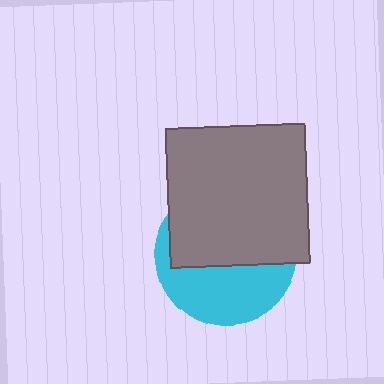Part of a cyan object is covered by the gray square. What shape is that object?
It is a circle.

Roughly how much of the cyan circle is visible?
A small part of it is visible (roughly 44%).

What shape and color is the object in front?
The object in front is a gray square.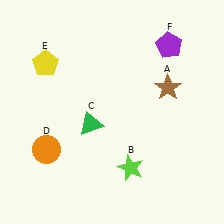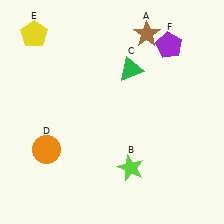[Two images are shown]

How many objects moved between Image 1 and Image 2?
3 objects moved between the two images.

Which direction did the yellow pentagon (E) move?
The yellow pentagon (E) moved up.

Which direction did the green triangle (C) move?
The green triangle (C) moved up.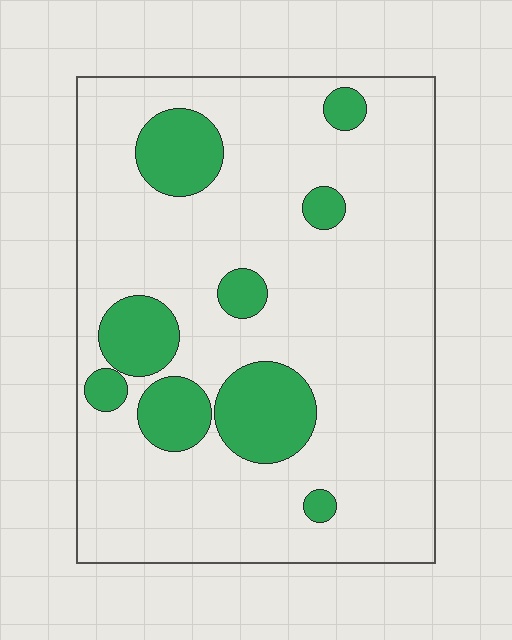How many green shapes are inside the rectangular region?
9.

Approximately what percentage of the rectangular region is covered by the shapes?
Approximately 20%.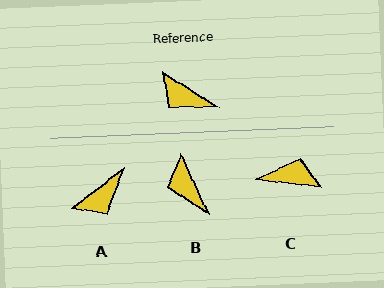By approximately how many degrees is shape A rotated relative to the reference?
Approximately 70 degrees counter-clockwise.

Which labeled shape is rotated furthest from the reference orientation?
C, about 154 degrees away.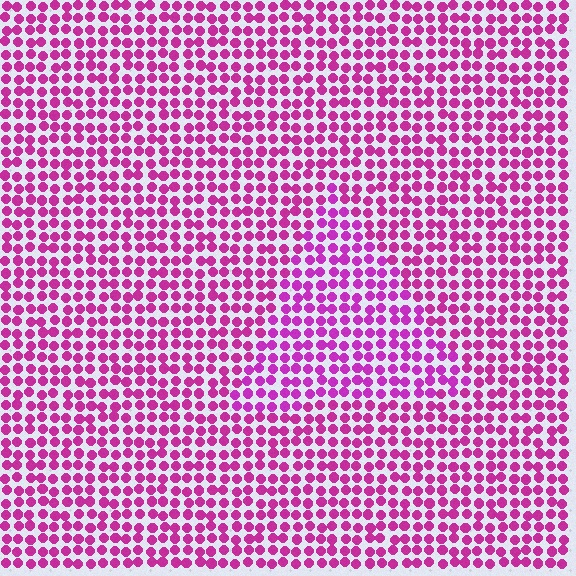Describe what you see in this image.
The image is filled with small magenta elements in a uniform arrangement. A triangle-shaped region is visible where the elements are tinted to a slightly different hue, forming a subtle color boundary.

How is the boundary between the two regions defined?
The boundary is defined purely by a slight shift in hue (about 15 degrees). Spacing, size, and orientation are identical on both sides.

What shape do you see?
I see a triangle.